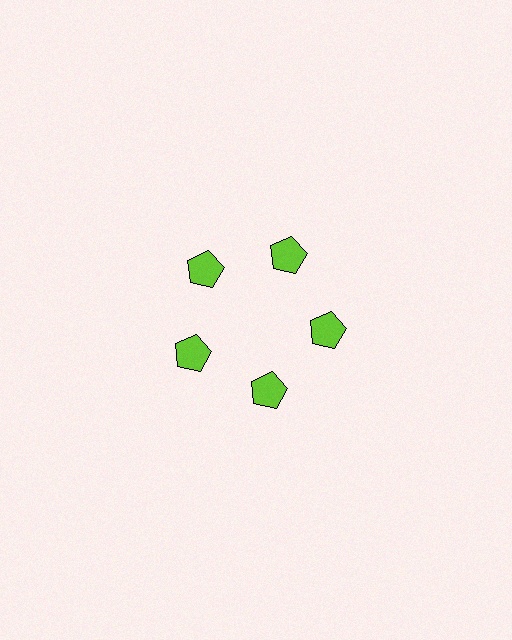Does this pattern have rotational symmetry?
Yes, this pattern has 5-fold rotational symmetry. It looks the same after rotating 72 degrees around the center.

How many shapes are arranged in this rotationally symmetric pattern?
There are 5 shapes, arranged in 5 groups of 1.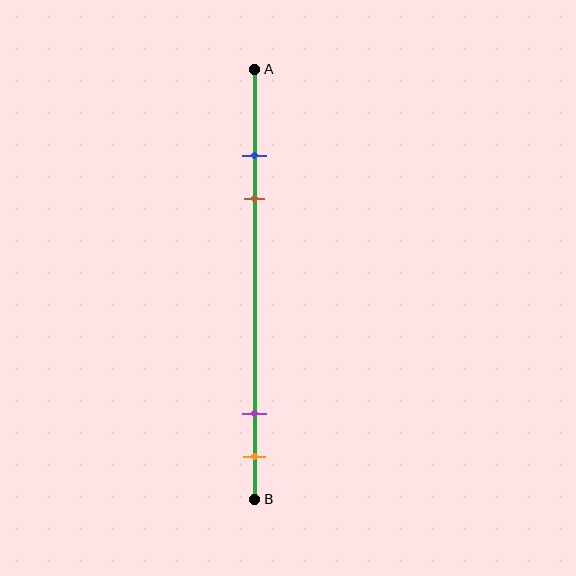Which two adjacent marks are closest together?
The blue and brown marks are the closest adjacent pair.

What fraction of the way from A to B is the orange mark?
The orange mark is approximately 90% (0.9) of the way from A to B.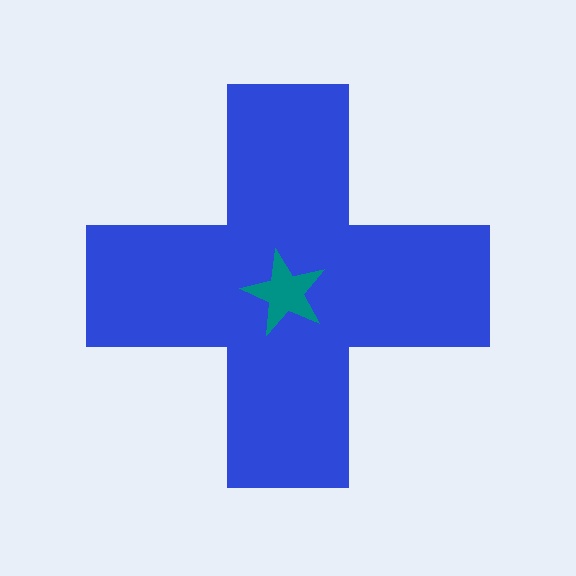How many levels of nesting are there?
2.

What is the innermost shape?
The teal star.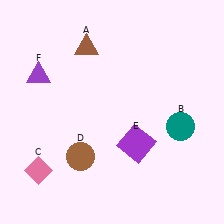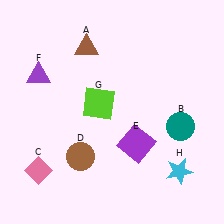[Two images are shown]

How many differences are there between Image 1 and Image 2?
There are 2 differences between the two images.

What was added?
A lime square (G), a cyan star (H) were added in Image 2.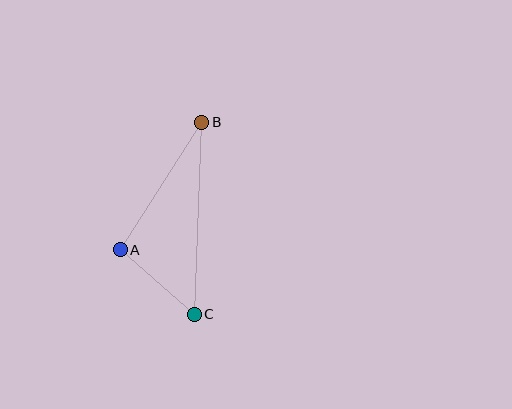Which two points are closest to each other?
Points A and C are closest to each other.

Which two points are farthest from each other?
Points B and C are farthest from each other.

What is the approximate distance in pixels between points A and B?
The distance between A and B is approximately 151 pixels.